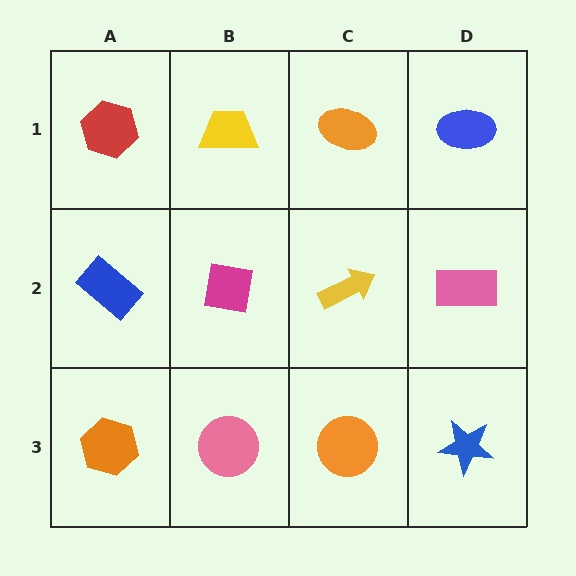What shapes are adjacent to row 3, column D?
A pink rectangle (row 2, column D), an orange circle (row 3, column C).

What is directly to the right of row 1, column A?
A yellow trapezoid.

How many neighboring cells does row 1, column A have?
2.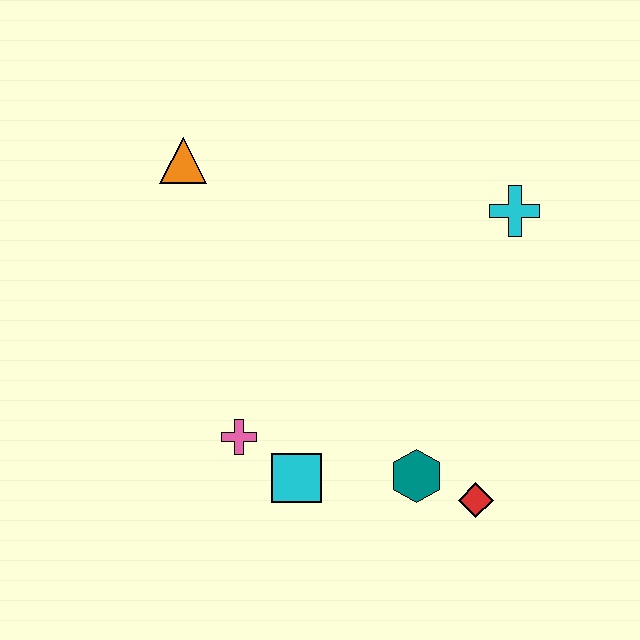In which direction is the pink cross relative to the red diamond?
The pink cross is to the left of the red diamond.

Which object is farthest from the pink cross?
The cyan cross is farthest from the pink cross.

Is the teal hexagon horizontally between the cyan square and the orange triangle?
No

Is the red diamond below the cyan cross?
Yes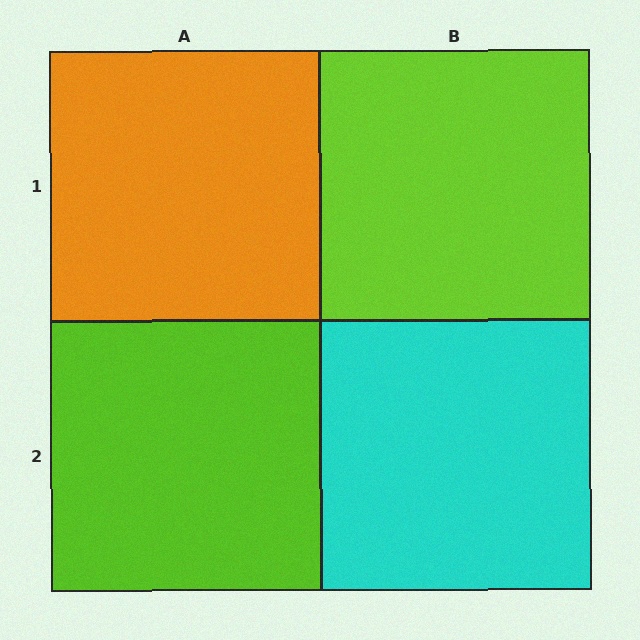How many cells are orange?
1 cell is orange.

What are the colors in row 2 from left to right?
Lime, cyan.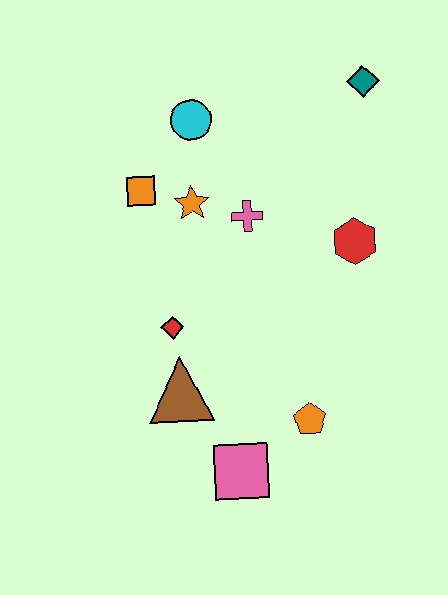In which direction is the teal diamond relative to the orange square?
The teal diamond is to the right of the orange square.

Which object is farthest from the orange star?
The pink square is farthest from the orange star.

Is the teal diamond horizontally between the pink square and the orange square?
No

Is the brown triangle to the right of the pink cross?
No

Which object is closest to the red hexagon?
The pink cross is closest to the red hexagon.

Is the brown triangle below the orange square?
Yes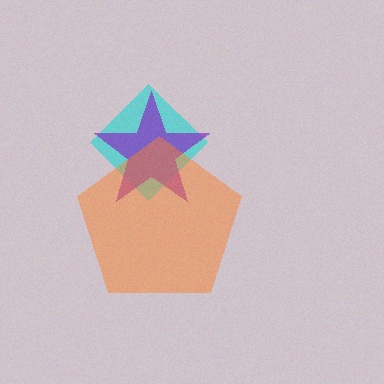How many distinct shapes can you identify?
There are 3 distinct shapes: a cyan diamond, a purple star, an orange pentagon.